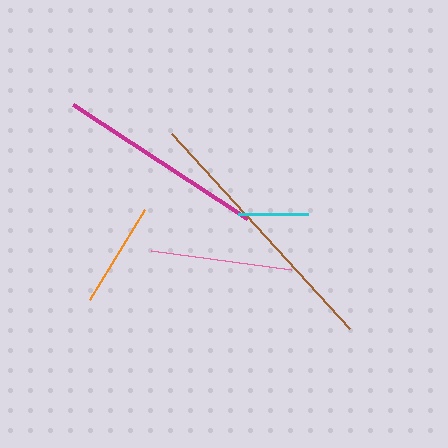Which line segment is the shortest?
The cyan line is the shortest at approximately 69 pixels.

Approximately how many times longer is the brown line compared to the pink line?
The brown line is approximately 1.9 times the length of the pink line.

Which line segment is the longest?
The brown line is the longest at approximately 264 pixels.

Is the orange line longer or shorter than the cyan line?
The orange line is longer than the cyan line.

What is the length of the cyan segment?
The cyan segment is approximately 69 pixels long.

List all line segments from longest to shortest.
From longest to shortest: brown, magenta, pink, orange, cyan.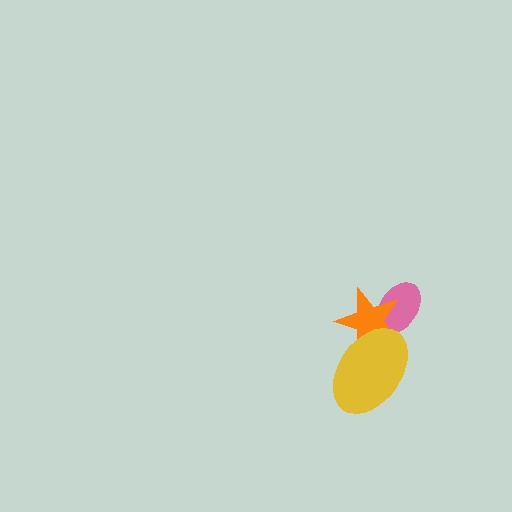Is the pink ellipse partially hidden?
Yes, it is partially covered by another shape.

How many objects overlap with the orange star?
2 objects overlap with the orange star.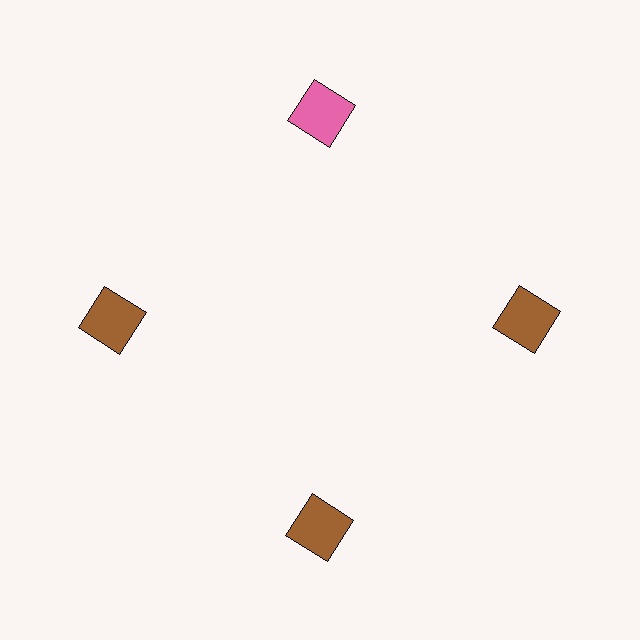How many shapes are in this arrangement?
There are 4 shapes arranged in a ring pattern.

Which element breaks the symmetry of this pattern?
The pink square at roughly the 12 o'clock position breaks the symmetry. All other shapes are brown squares.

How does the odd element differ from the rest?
It has a different color: pink instead of brown.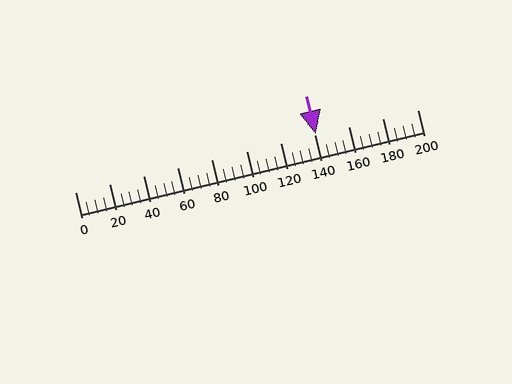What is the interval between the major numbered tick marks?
The major tick marks are spaced 20 units apart.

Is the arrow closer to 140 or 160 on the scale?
The arrow is closer to 140.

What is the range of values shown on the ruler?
The ruler shows values from 0 to 200.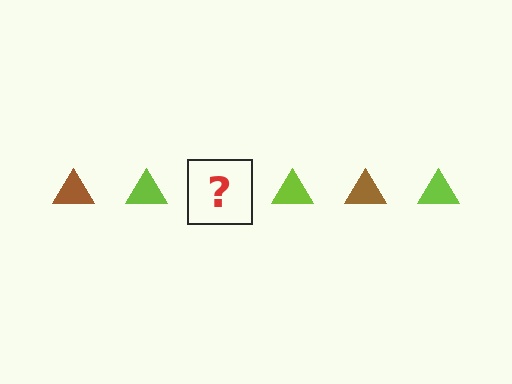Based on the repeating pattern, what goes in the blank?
The blank should be a brown triangle.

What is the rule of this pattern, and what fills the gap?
The rule is that the pattern cycles through brown, lime triangles. The gap should be filled with a brown triangle.